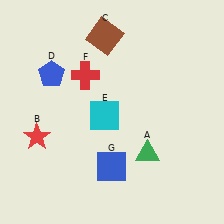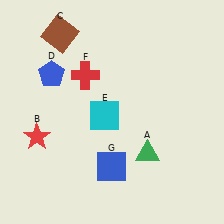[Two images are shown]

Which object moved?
The brown square (C) moved left.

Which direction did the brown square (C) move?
The brown square (C) moved left.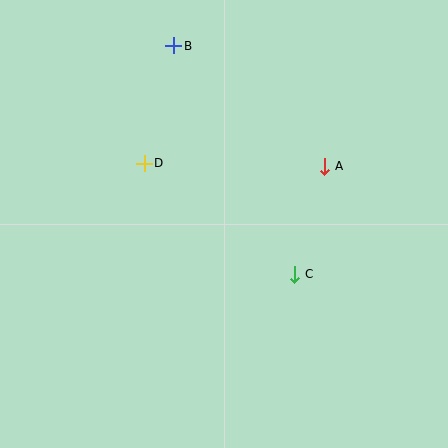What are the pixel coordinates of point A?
Point A is at (325, 166).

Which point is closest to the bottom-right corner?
Point C is closest to the bottom-right corner.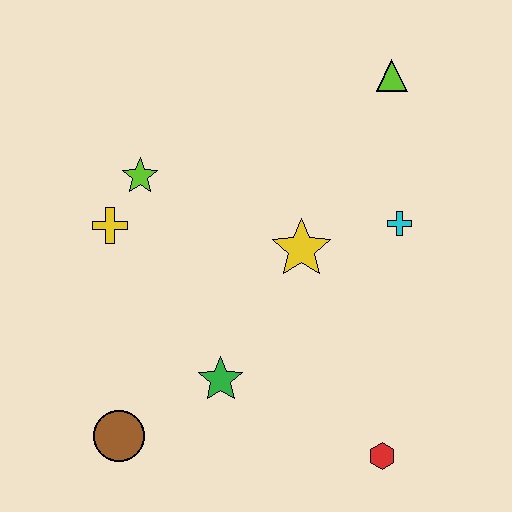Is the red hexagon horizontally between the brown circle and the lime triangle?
Yes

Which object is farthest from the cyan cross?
The brown circle is farthest from the cyan cross.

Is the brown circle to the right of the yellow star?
No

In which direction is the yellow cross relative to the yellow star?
The yellow cross is to the left of the yellow star.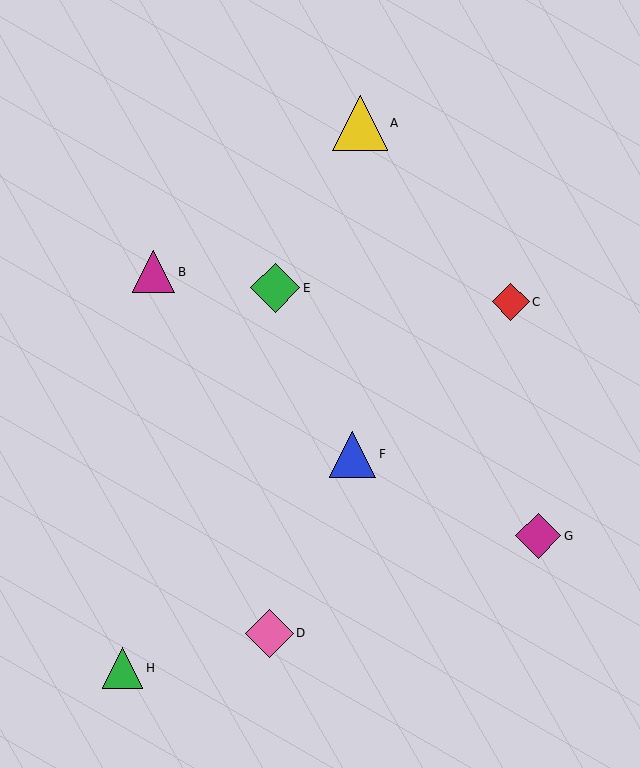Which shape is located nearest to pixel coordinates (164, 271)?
The magenta triangle (labeled B) at (154, 272) is nearest to that location.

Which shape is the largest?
The yellow triangle (labeled A) is the largest.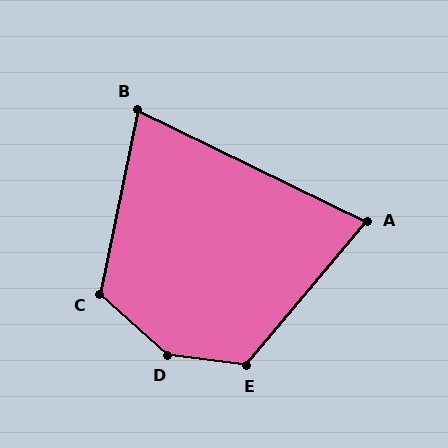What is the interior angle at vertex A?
Approximately 76 degrees (acute).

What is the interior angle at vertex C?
Approximately 120 degrees (obtuse).